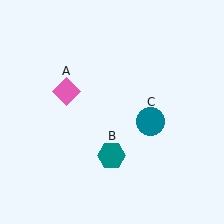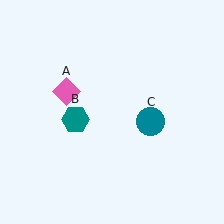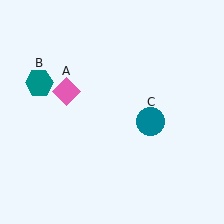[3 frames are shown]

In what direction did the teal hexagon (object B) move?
The teal hexagon (object B) moved up and to the left.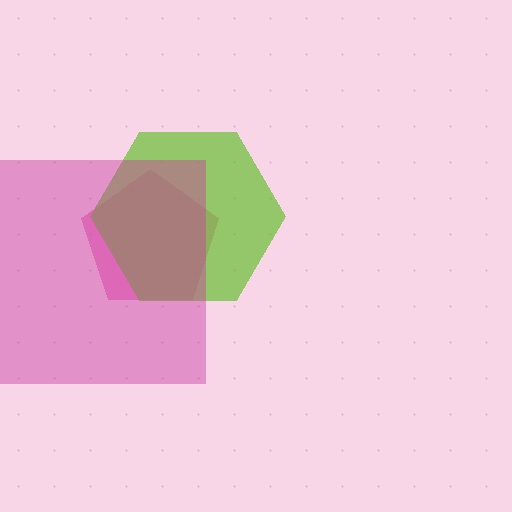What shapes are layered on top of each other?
The layered shapes are: a pink pentagon, a lime hexagon, a magenta square.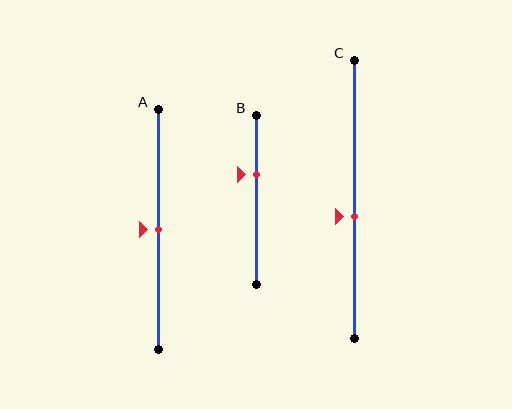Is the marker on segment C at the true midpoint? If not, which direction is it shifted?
No, the marker on segment C is shifted downward by about 6% of the segment length.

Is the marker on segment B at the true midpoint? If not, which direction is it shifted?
No, the marker on segment B is shifted upward by about 15% of the segment length.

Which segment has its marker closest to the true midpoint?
Segment A has its marker closest to the true midpoint.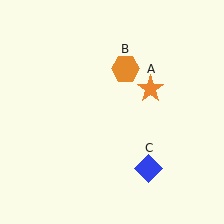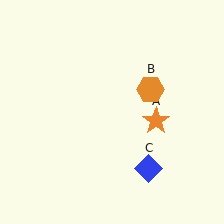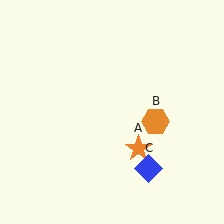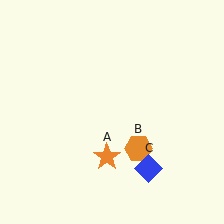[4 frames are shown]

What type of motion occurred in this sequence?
The orange star (object A), orange hexagon (object B) rotated clockwise around the center of the scene.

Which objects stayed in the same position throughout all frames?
Blue diamond (object C) remained stationary.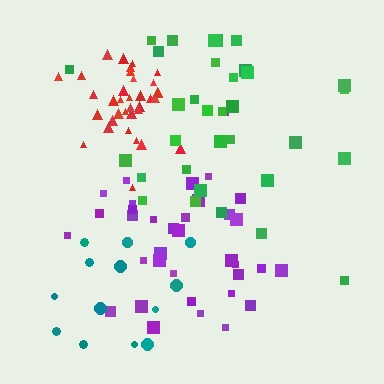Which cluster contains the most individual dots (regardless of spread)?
Purple (35).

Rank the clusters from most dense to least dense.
red, purple, teal, green.